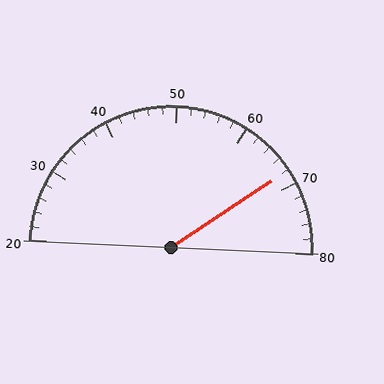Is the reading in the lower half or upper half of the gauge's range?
The reading is in the upper half of the range (20 to 80).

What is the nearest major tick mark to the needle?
The nearest major tick mark is 70.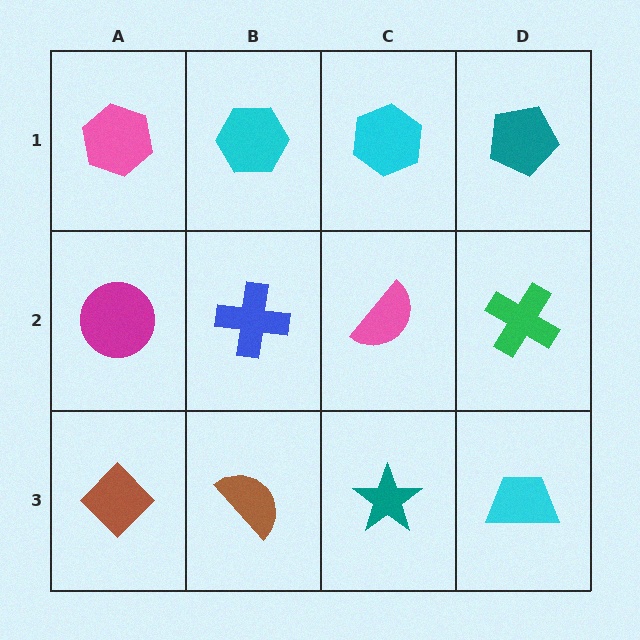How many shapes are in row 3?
4 shapes.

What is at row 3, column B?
A brown semicircle.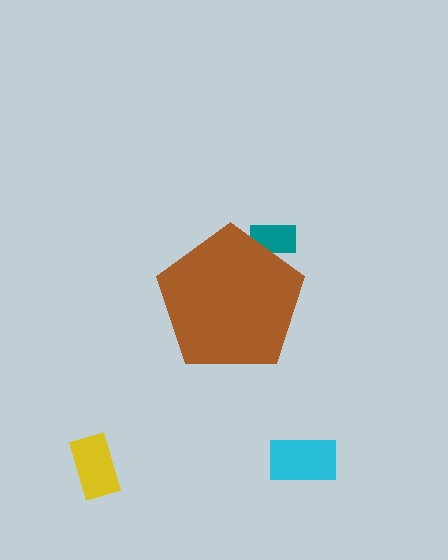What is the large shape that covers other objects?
A brown pentagon.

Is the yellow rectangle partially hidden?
No, the yellow rectangle is fully visible.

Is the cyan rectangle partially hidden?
No, the cyan rectangle is fully visible.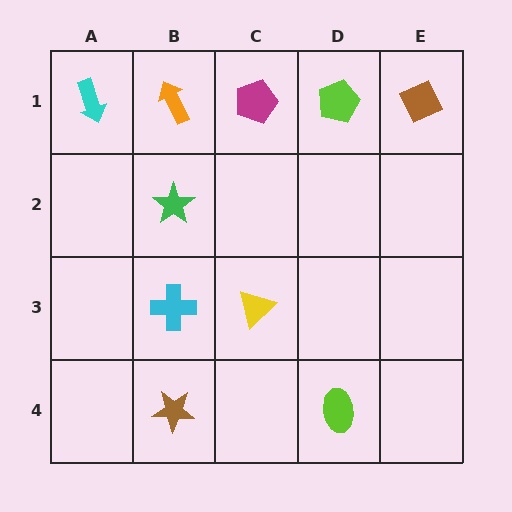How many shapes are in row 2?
1 shape.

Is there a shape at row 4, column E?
No, that cell is empty.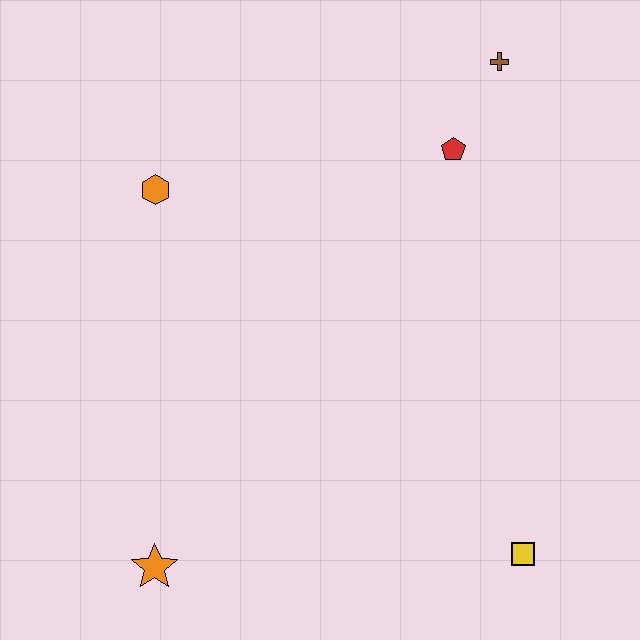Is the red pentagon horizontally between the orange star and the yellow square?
Yes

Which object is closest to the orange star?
The yellow square is closest to the orange star.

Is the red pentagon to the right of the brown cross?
No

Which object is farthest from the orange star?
The brown cross is farthest from the orange star.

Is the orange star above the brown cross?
No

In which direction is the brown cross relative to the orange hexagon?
The brown cross is to the right of the orange hexagon.